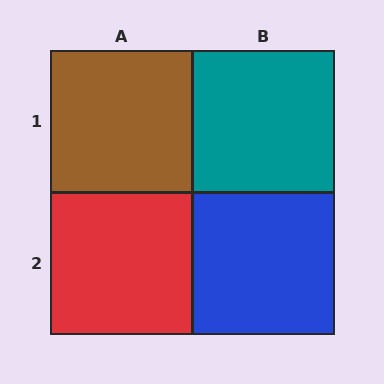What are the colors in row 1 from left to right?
Brown, teal.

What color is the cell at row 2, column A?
Red.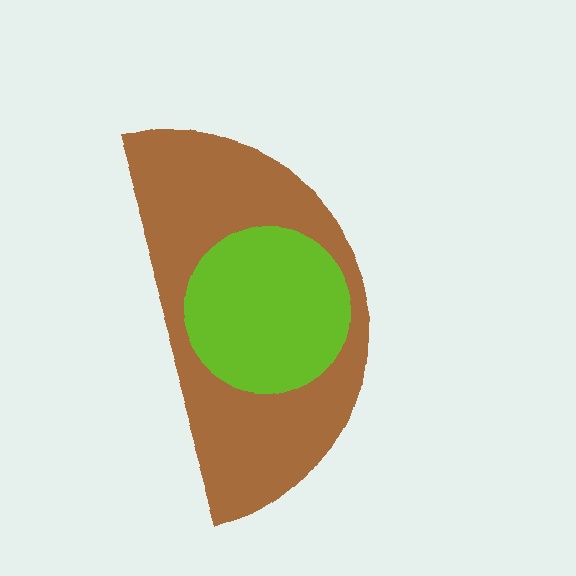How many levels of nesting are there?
2.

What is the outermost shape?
The brown semicircle.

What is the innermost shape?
The lime circle.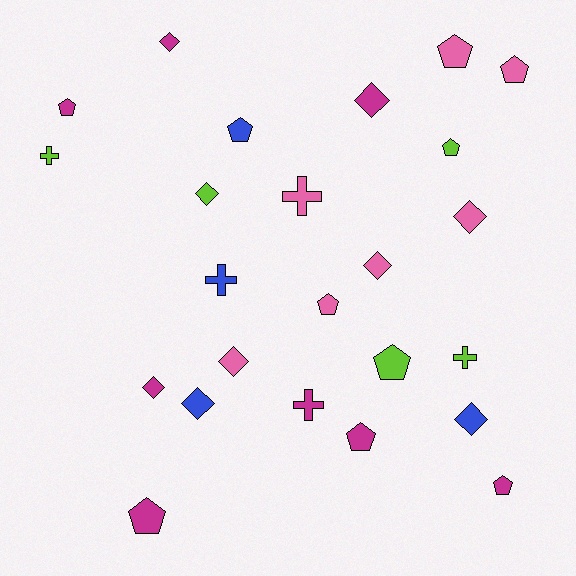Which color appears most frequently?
Magenta, with 8 objects.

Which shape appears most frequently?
Pentagon, with 10 objects.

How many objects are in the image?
There are 24 objects.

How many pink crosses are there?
There is 1 pink cross.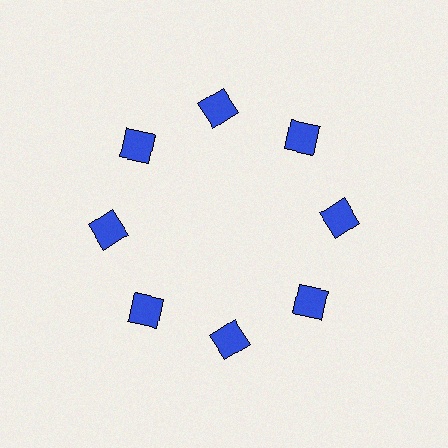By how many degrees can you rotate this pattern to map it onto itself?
The pattern maps onto itself every 45 degrees of rotation.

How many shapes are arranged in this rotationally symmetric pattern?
There are 8 shapes, arranged in 8 groups of 1.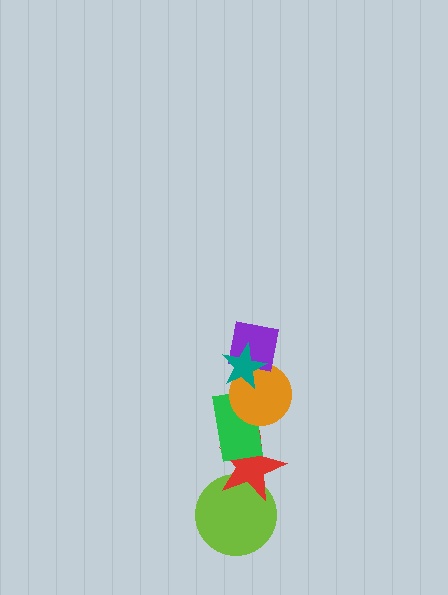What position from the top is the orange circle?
The orange circle is 3rd from the top.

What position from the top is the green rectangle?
The green rectangle is 4th from the top.